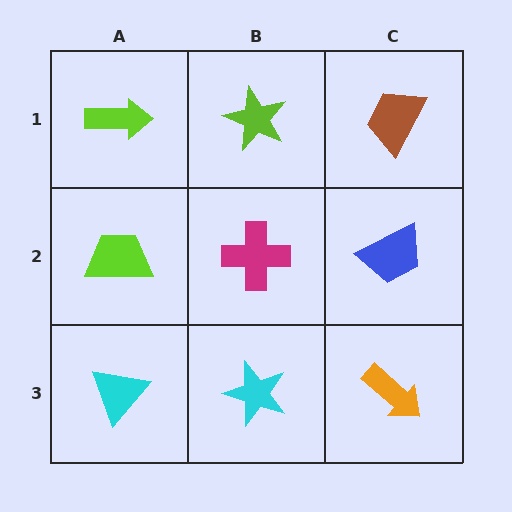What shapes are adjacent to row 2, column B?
A lime star (row 1, column B), a cyan star (row 3, column B), a lime trapezoid (row 2, column A), a blue trapezoid (row 2, column C).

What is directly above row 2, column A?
A lime arrow.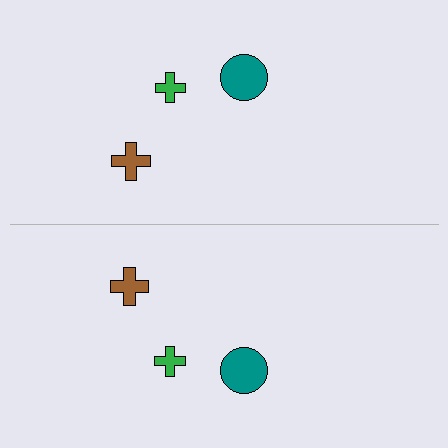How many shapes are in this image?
There are 6 shapes in this image.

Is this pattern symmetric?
Yes, this pattern has bilateral (reflection) symmetry.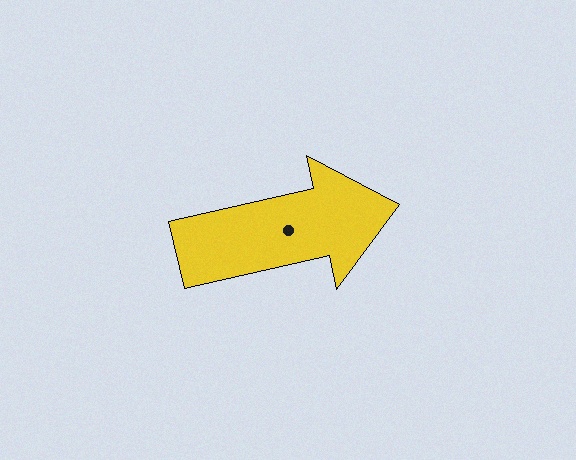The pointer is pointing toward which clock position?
Roughly 3 o'clock.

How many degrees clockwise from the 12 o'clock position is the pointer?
Approximately 77 degrees.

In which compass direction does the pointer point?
East.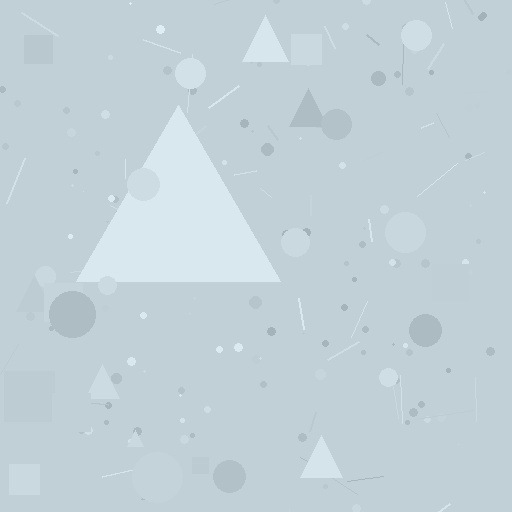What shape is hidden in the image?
A triangle is hidden in the image.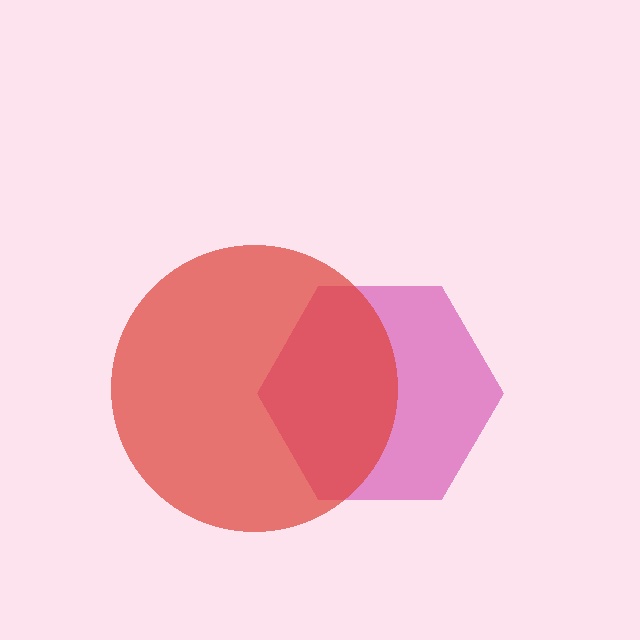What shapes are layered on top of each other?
The layered shapes are: a magenta hexagon, a red circle.